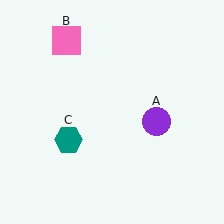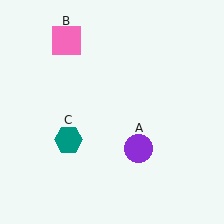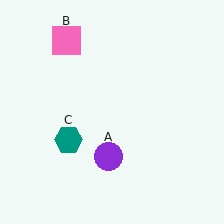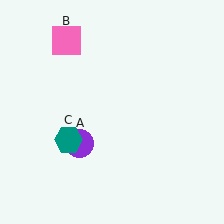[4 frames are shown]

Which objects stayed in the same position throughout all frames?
Pink square (object B) and teal hexagon (object C) remained stationary.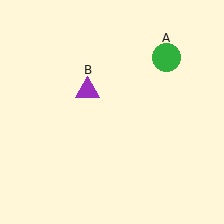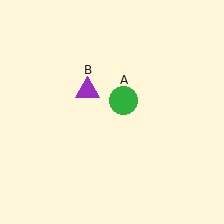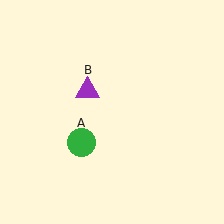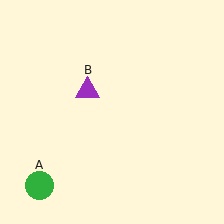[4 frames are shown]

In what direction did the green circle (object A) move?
The green circle (object A) moved down and to the left.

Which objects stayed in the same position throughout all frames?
Purple triangle (object B) remained stationary.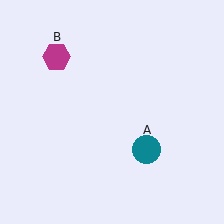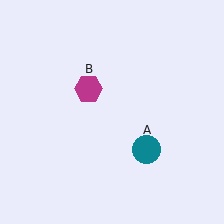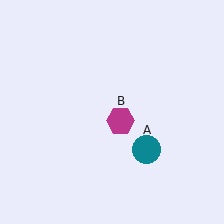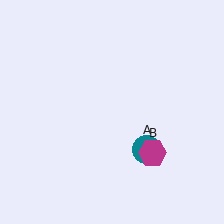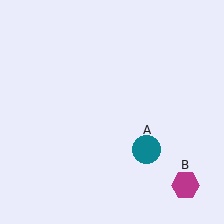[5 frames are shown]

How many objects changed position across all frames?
1 object changed position: magenta hexagon (object B).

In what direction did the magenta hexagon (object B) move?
The magenta hexagon (object B) moved down and to the right.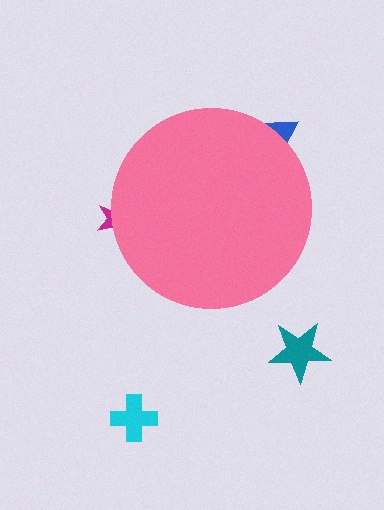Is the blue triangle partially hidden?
Yes, the blue triangle is partially hidden behind the pink circle.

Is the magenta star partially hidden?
Yes, the magenta star is partially hidden behind the pink circle.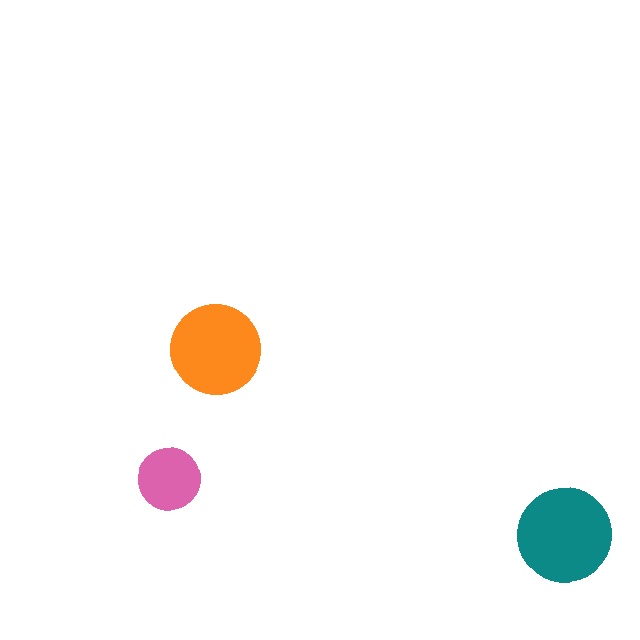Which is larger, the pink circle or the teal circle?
The teal one.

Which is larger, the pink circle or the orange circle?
The orange one.